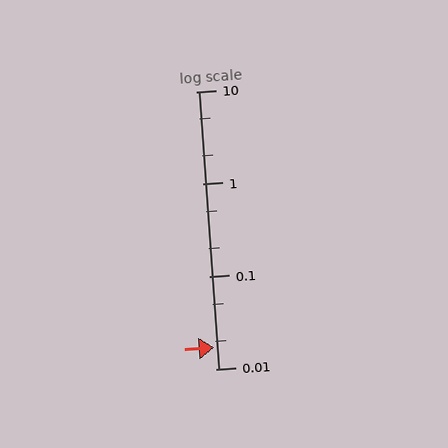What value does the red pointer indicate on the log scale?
The pointer indicates approximately 0.017.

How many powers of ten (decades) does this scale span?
The scale spans 3 decades, from 0.01 to 10.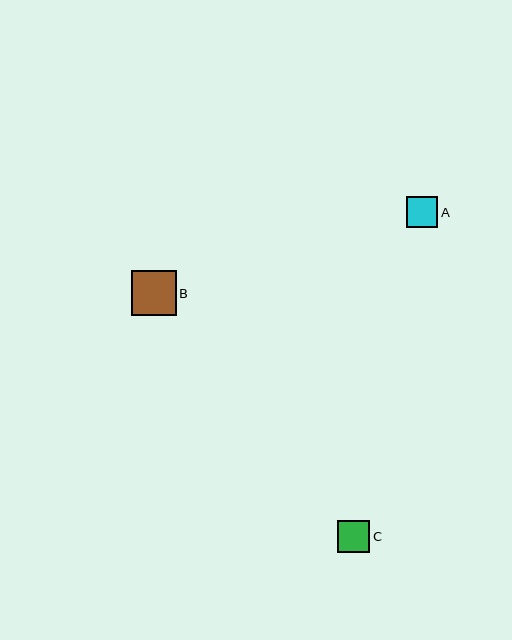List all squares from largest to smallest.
From largest to smallest: B, C, A.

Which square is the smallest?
Square A is the smallest with a size of approximately 31 pixels.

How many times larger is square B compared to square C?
Square B is approximately 1.4 times the size of square C.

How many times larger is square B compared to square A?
Square B is approximately 1.4 times the size of square A.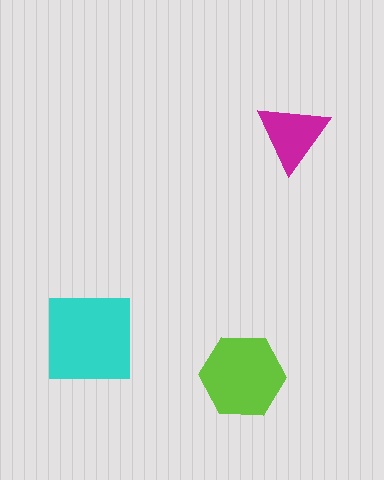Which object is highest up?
The magenta triangle is topmost.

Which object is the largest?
The cyan square.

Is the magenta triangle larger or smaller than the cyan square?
Smaller.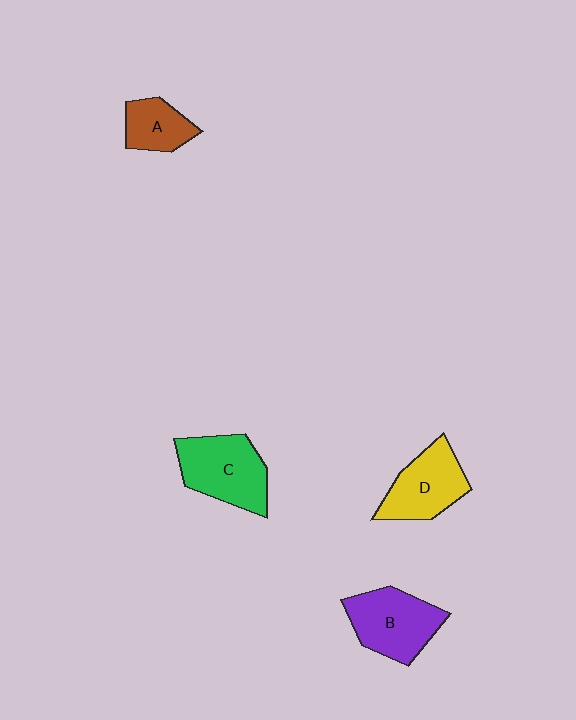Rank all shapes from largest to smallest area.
From largest to smallest: C (green), B (purple), D (yellow), A (brown).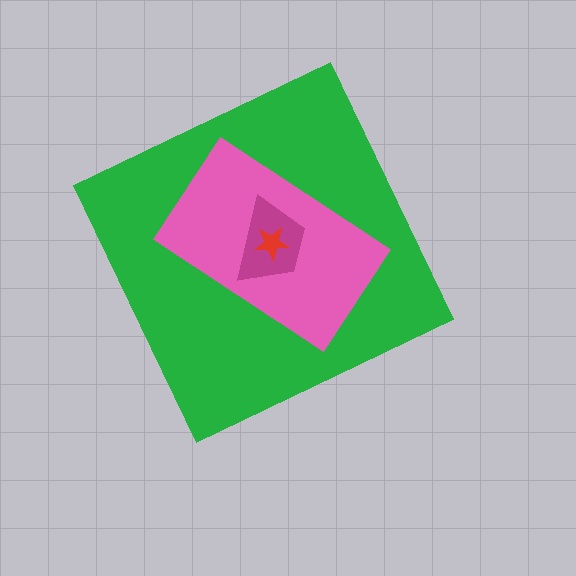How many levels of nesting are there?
4.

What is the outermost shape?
The green diamond.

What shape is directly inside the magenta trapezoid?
The red star.